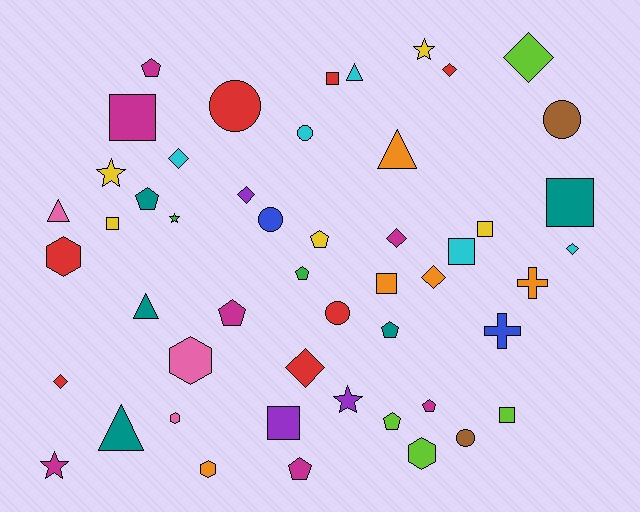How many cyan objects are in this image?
There are 5 cyan objects.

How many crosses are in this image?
There are 2 crosses.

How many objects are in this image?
There are 50 objects.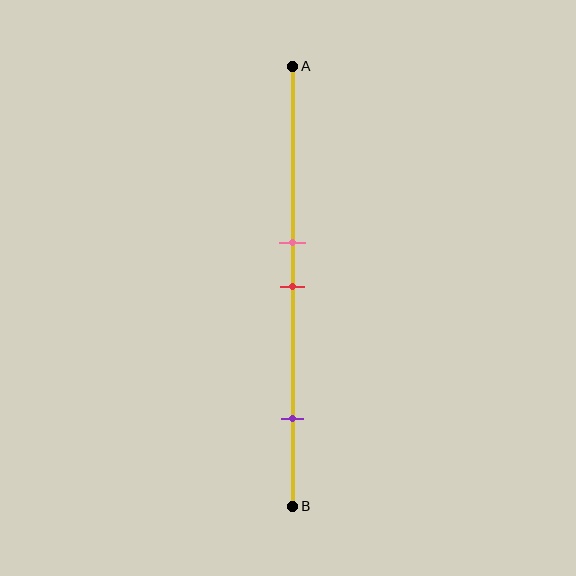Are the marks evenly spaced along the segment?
No, the marks are not evenly spaced.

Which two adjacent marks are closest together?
The pink and red marks are the closest adjacent pair.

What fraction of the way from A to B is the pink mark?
The pink mark is approximately 40% (0.4) of the way from A to B.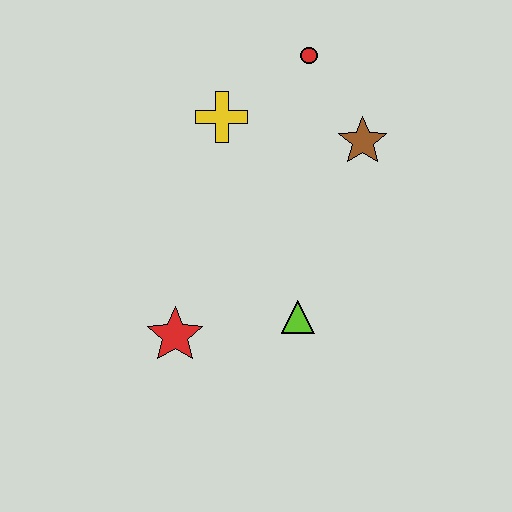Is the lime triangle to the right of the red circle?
No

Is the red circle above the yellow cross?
Yes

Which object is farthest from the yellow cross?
The red star is farthest from the yellow cross.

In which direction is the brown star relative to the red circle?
The brown star is below the red circle.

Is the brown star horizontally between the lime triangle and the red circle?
No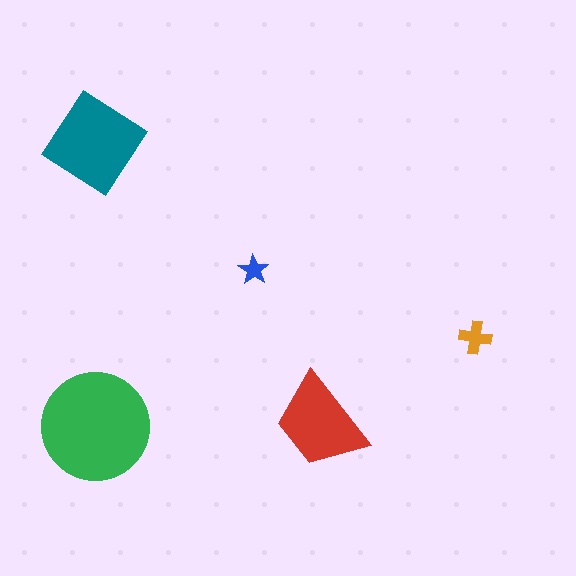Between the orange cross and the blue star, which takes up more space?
The orange cross.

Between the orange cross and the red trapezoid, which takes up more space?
The red trapezoid.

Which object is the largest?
The green circle.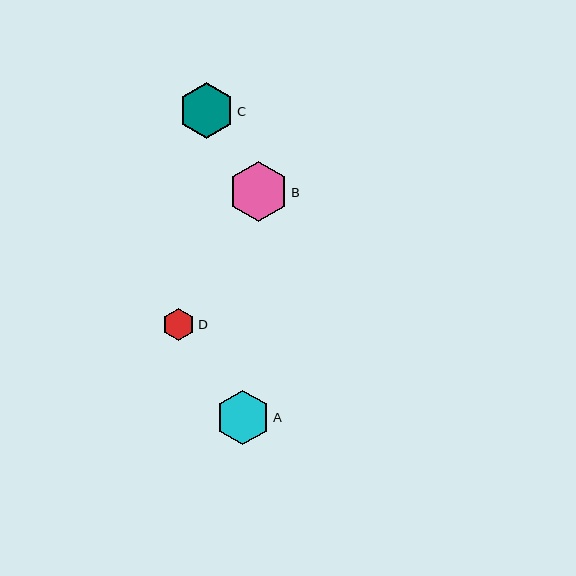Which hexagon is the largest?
Hexagon B is the largest with a size of approximately 60 pixels.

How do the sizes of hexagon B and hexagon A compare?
Hexagon B and hexagon A are approximately the same size.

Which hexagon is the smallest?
Hexagon D is the smallest with a size of approximately 32 pixels.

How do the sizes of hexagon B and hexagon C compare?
Hexagon B and hexagon C are approximately the same size.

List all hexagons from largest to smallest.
From largest to smallest: B, C, A, D.